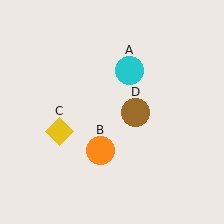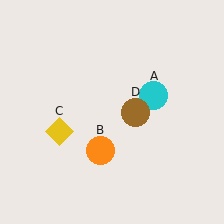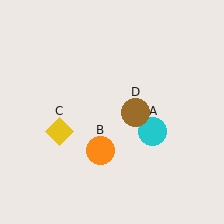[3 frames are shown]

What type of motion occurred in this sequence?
The cyan circle (object A) rotated clockwise around the center of the scene.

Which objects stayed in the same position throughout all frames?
Orange circle (object B) and yellow diamond (object C) and brown circle (object D) remained stationary.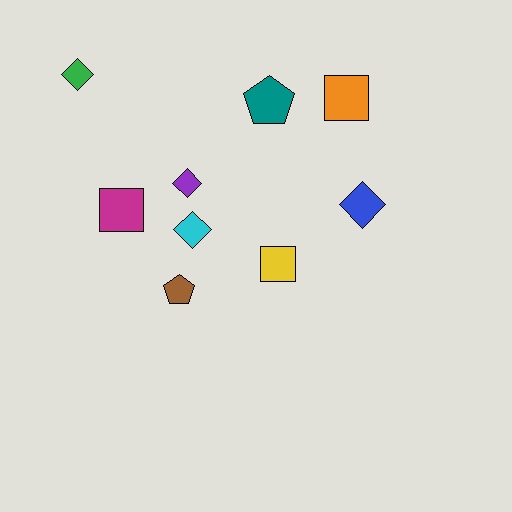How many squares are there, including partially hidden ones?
There are 3 squares.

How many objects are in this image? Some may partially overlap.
There are 9 objects.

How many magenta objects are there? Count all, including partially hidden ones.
There is 1 magenta object.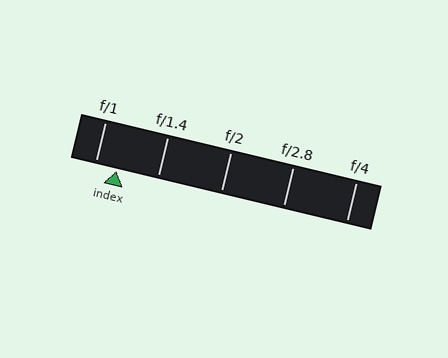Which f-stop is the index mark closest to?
The index mark is closest to f/1.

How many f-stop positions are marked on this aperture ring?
There are 5 f-stop positions marked.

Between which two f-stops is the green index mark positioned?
The index mark is between f/1 and f/1.4.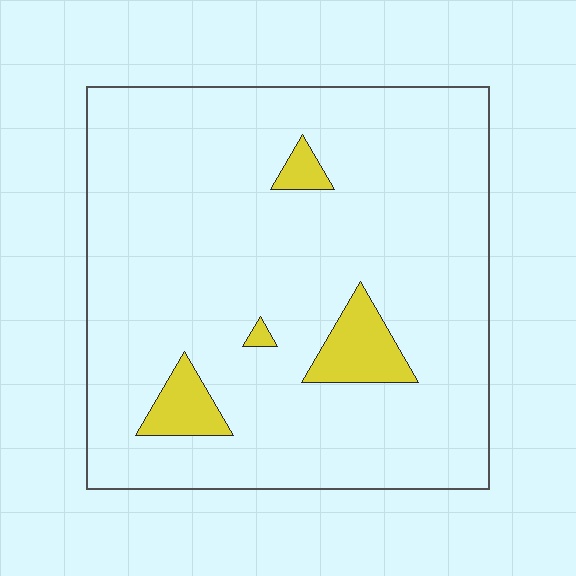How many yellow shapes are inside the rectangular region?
4.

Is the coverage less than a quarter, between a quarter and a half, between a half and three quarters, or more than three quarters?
Less than a quarter.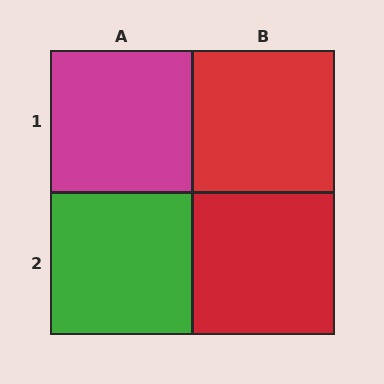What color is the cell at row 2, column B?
Red.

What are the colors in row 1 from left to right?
Magenta, red.